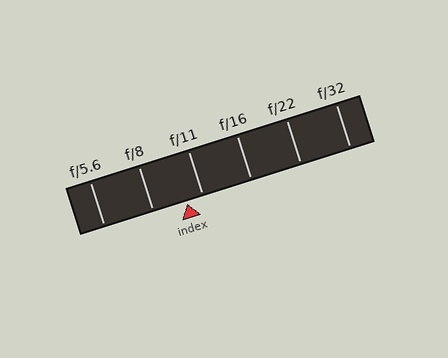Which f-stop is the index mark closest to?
The index mark is closest to f/11.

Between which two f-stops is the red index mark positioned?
The index mark is between f/8 and f/11.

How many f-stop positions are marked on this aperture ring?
There are 6 f-stop positions marked.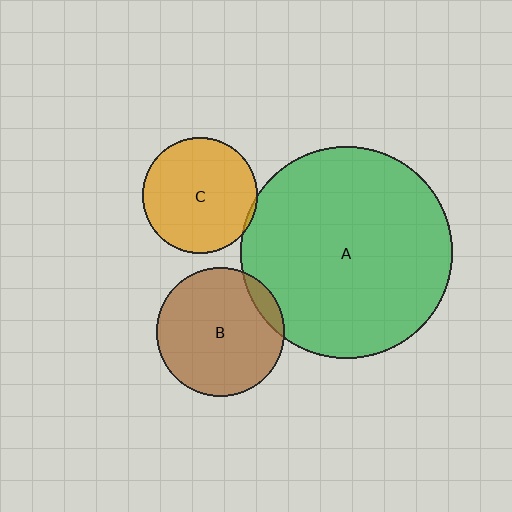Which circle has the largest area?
Circle A (green).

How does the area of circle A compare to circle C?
Approximately 3.4 times.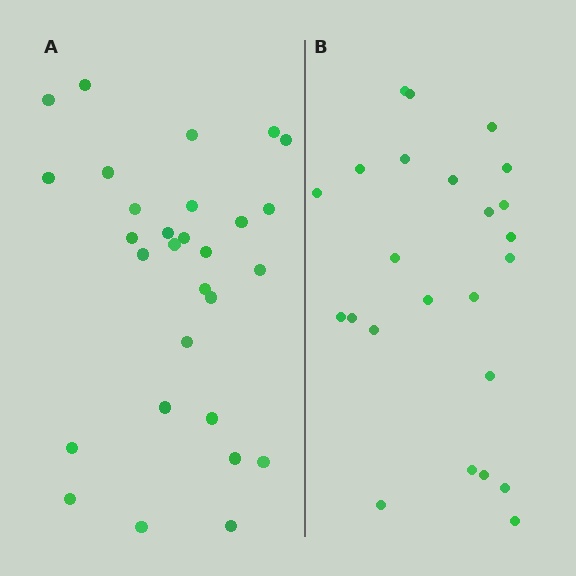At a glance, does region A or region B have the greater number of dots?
Region A (the left region) has more dots.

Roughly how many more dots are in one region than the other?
Region A has about 5 more dots than region B.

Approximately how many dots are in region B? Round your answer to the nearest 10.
About 20 dots. (The exact count is 24, which rounds to 20.)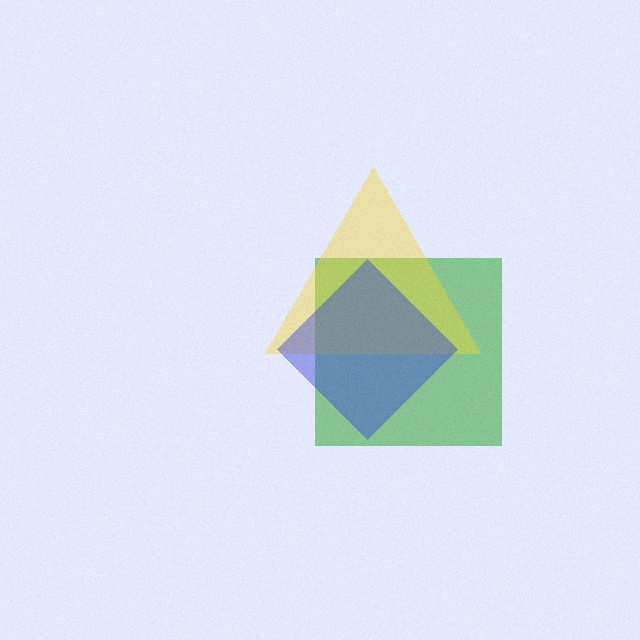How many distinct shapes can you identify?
There are 3 distinct shapes: a green square, a yellow triangle, a blue diamond.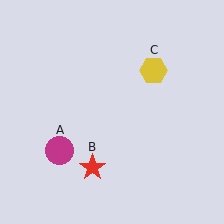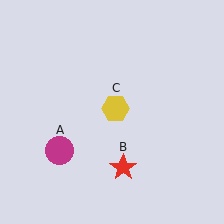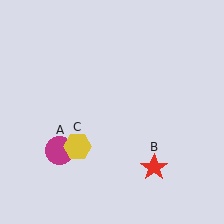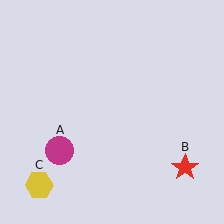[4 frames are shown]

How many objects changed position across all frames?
2 objects changed position: red star (object B), yellow hexagon (object C).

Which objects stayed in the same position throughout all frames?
Magenta circle (object A) remained stationary.